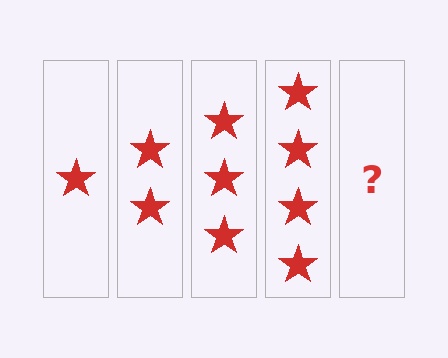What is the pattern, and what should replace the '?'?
The pattern is that each step adds one more star. The '?' should be 5 stars.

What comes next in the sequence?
The next element should be 5 stars.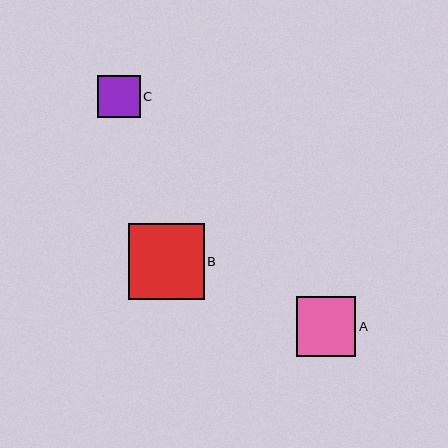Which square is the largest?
Square B is the largest with a size of approximately 76 pixels.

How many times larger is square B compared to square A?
Square B is approximately 1.3 times the size of square A.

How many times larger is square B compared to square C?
Square B is approximately 1.8 times the size of square C.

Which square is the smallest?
Square C is the smallest with a size of approximately 43 pixels.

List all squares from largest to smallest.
From largest to smallest: B, A, C.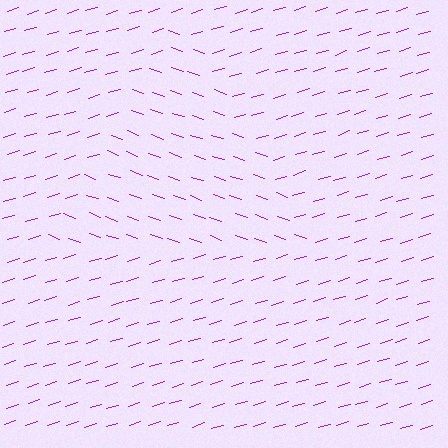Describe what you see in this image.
The image is filled with small purple line segments. A triangle region in the image has lines oriented differently from the surrounding lines, creating a visible texture boundary.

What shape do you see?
I see a triangle.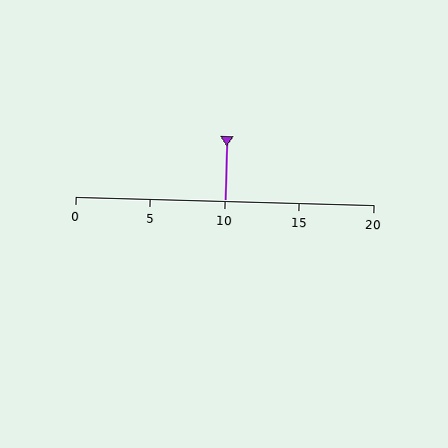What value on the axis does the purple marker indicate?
The marker indicates approximately 10.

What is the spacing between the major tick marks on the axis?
The major ticks are spaced 5 apart.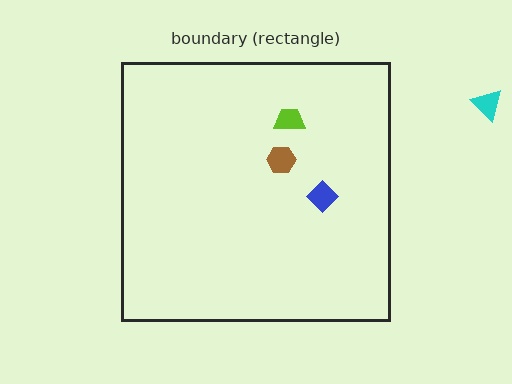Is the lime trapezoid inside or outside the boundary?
Inside.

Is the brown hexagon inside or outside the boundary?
Inside.